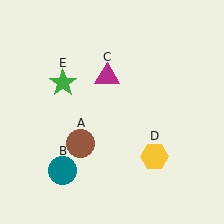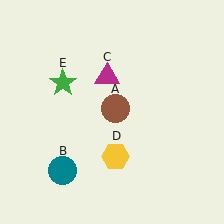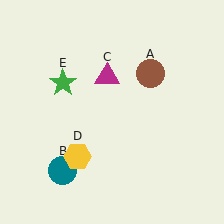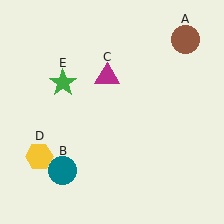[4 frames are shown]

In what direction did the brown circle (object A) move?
The brown circle (object A) moved up and to the right.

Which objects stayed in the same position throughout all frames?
Teal circle (object B) and magenta triangle (object C) and green star (object E) remained stationary.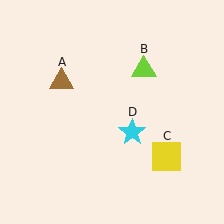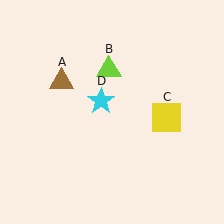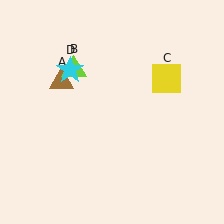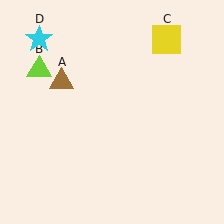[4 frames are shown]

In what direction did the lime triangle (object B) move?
The lime triangle (object B) moved left.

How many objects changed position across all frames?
3 objects changed position: lime triangle (object B), yellow square (object C), cyan star (object D).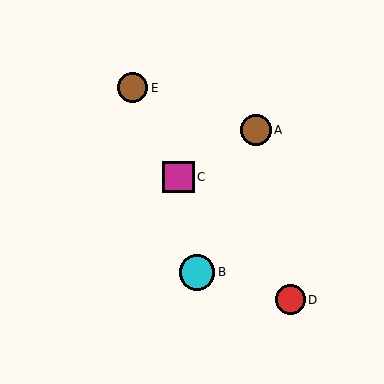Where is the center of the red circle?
The center of the red circle is at (290, 300).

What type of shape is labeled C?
Shape C is a magenta square.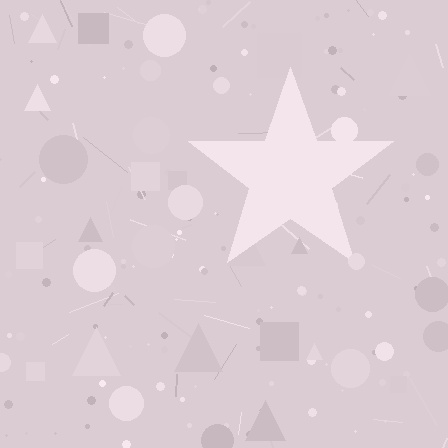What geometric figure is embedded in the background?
A star is embedded in the background.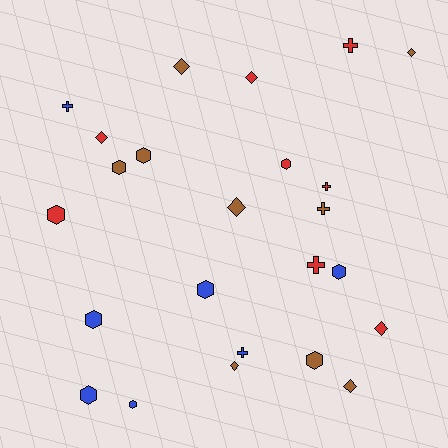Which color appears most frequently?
Brown, with 9 objects.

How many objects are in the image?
There are 24 objects.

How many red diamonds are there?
There are 3 red diamonds.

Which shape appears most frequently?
Hexagon, with 10 objects.